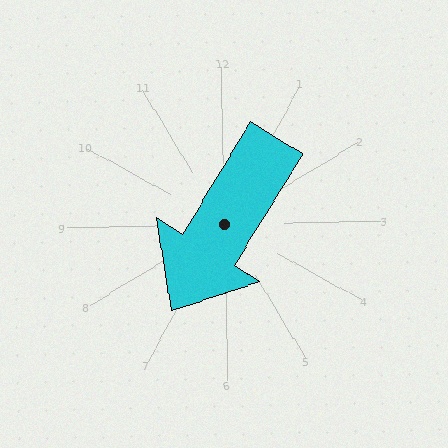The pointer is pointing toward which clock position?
Roughly 7 o'clock.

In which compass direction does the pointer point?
Southwest.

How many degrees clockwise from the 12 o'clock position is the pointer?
Approximately 213 degrees.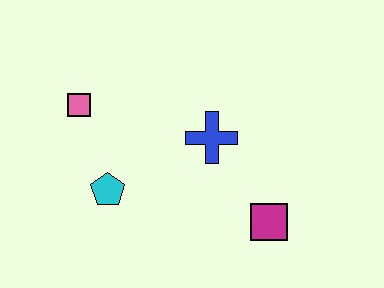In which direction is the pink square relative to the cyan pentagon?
The pink square is above the cyan pentagon.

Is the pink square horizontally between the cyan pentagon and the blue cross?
No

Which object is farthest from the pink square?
The magenta square is farthest from the pink square.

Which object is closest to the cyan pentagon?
The pink square is closest to the cyan pentagon.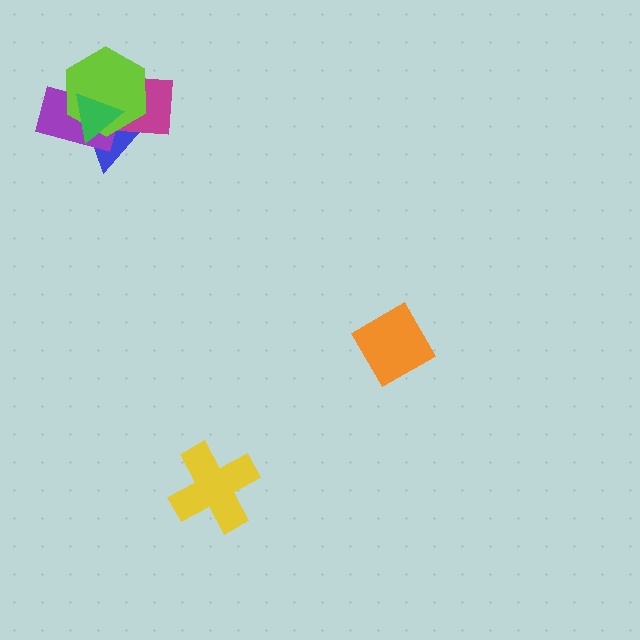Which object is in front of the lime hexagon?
The green triangle is in front of the lime hexagon.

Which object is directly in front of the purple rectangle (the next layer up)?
The magenta square is directly in front of the purple rectangle.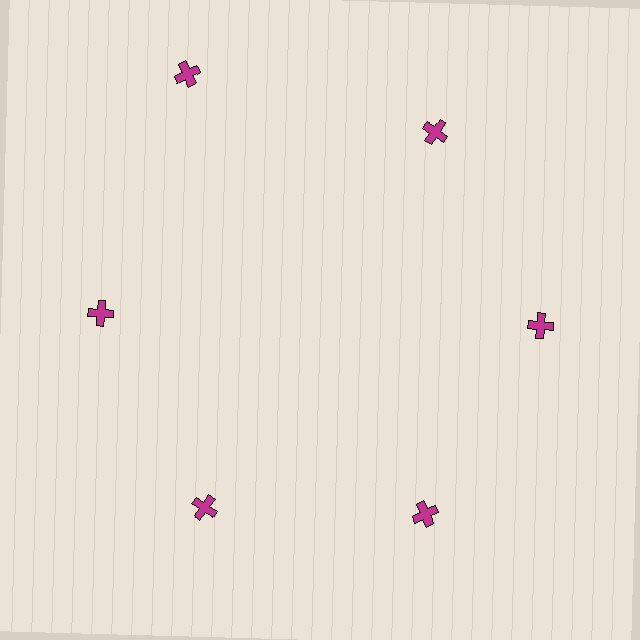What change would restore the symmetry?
The symmetry would be restored by moving it inward, back onto the ring so that all 6 crosses sit at equal angles and equal distance from the center.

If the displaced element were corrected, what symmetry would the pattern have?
It would have 6-fold rotational symmetry — the pattern would map onto itself every 60 degrees.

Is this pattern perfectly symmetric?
No. The 6 magenta crosses are arranged in a ring, but one element near the 11 o'clock position is pushed outward from the center, breaking the 6-fold rotational symmetry.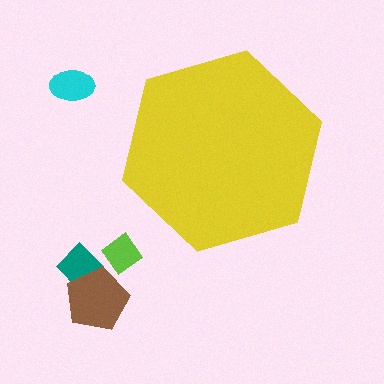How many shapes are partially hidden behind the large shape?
0 shapes are partially hidden.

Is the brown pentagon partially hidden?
No, the brown pentagon is fully visible.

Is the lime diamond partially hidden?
No, the lime diamond is fully visible.